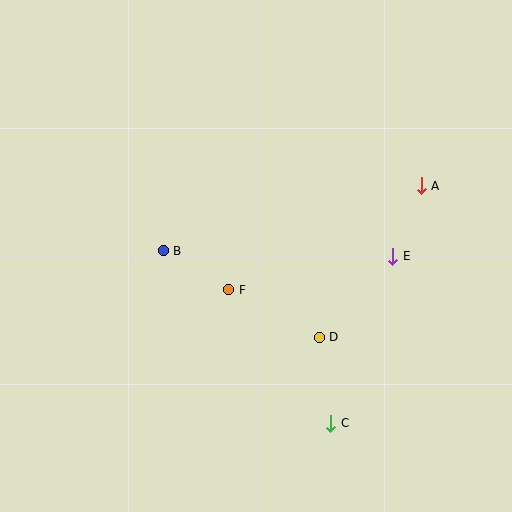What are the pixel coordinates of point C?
Point C is at (331, 423).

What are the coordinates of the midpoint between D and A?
The midpoint between D and A is at (370, 261).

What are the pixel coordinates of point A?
Point A is at (421, 186).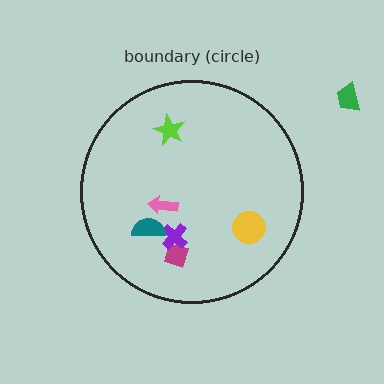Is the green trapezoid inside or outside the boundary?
Outside.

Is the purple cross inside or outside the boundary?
Inside.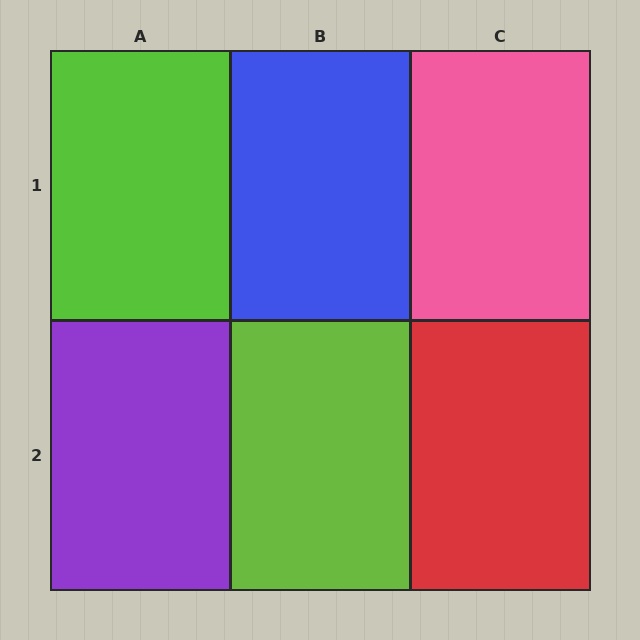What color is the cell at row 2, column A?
Purple.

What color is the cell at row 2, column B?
Lime.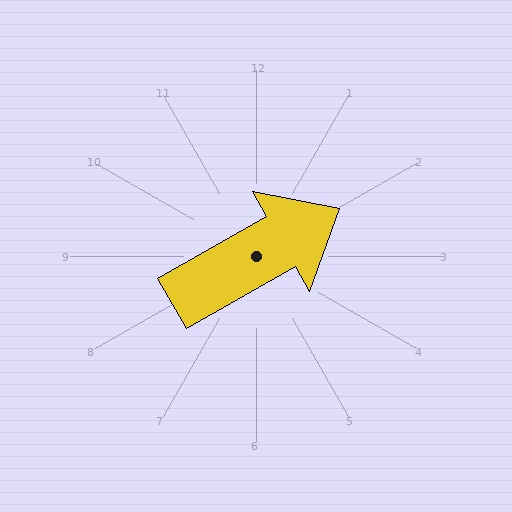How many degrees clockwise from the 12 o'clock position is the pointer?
Approximately 60 degrees.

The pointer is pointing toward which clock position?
Roughly 2 o'clock.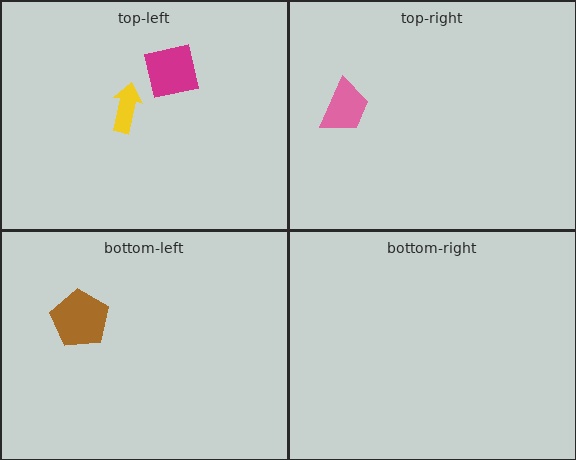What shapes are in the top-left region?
The magenta square, the yellow arrow.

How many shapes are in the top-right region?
1.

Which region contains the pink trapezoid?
The top-right region.